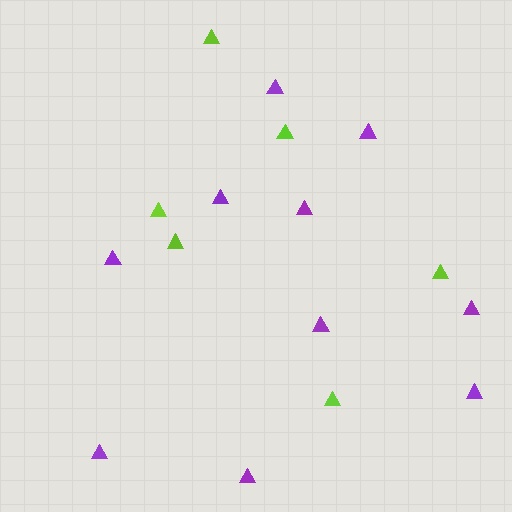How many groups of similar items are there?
There are 2 groups: one group of purple triangles (10) and one group of lime triangles (6).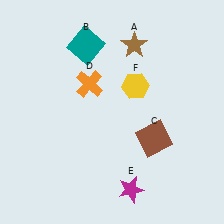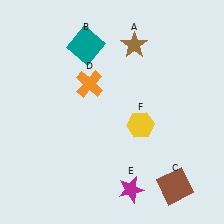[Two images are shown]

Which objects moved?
The objects that moved are: the brown square (C), the yellow hexagon (F).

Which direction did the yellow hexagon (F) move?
The yellow hexagon (F) moved down.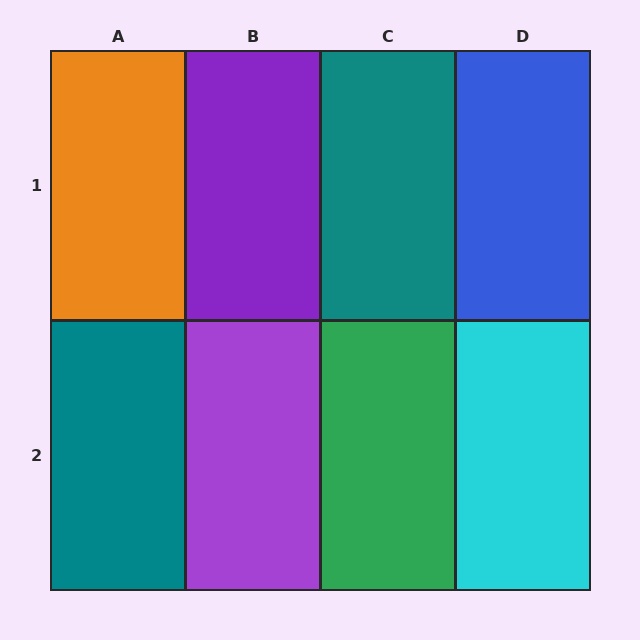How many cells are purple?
2 cells are purple.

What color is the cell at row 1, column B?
Purple.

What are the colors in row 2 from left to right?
Teal, purple, green, cyan.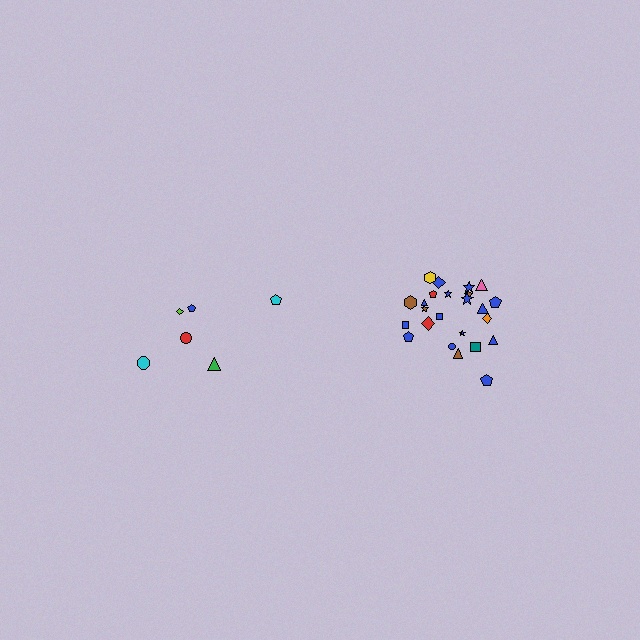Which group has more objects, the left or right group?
The right group.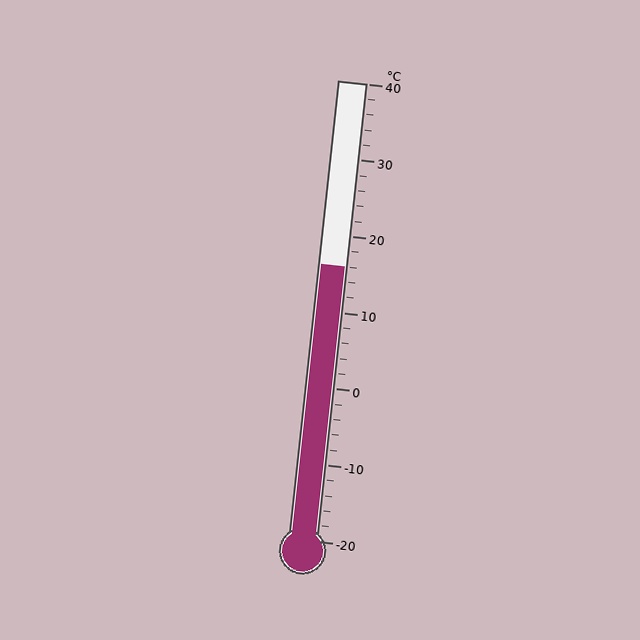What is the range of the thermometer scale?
The thermometer scale ranges from -20°C to 40°C.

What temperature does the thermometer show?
The thermometer shows approximately 16°C.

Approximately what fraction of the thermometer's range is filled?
The thermometer is filled to approximately 60% of its range.